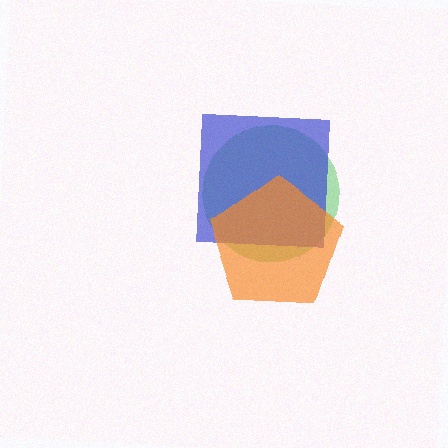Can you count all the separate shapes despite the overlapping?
Yes, there are 3 separate shapes.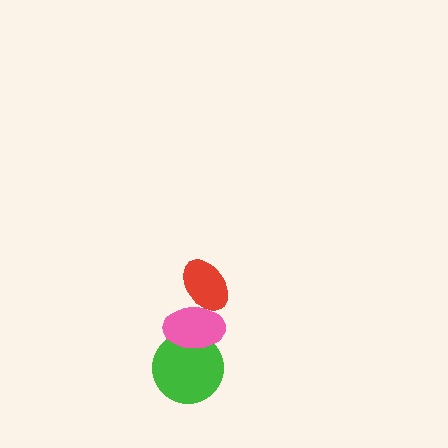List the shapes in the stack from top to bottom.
From top to bottom: the red ellipse, the pink ellipse, the green circle.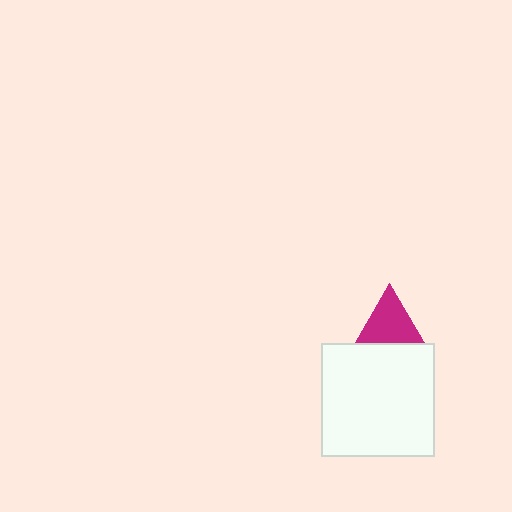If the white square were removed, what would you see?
You would see the complete magenta triangle.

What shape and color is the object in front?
The object in front is a white square.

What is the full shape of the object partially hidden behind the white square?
The partially hidden object is a magenta triangle.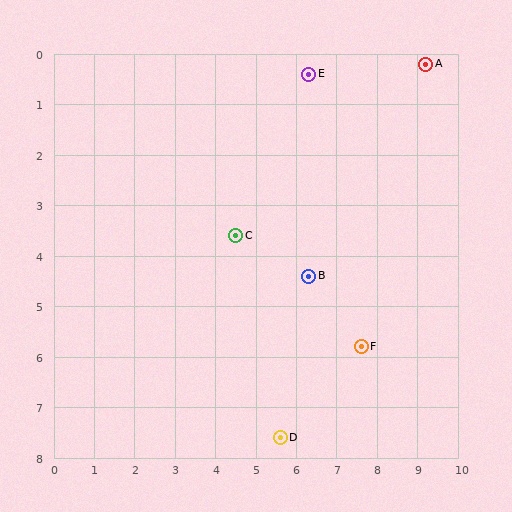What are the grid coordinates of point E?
Point E is at approximately (6.3, 0.4).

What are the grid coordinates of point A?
Point A is at approximately (9.2, 0.2).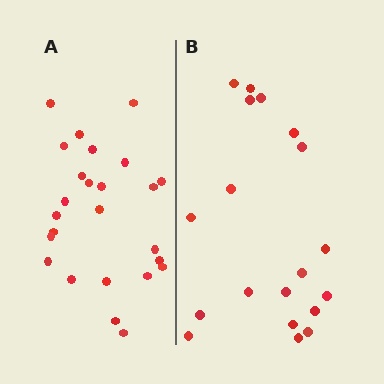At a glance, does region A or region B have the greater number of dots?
Region A (the left region) has more dots.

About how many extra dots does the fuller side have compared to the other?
Region A has about 6 more dots than region B.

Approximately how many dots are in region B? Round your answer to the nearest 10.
About 20 dots. (The exact count is 19, which rounds to 20.)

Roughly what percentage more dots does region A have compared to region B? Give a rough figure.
About 30% more.